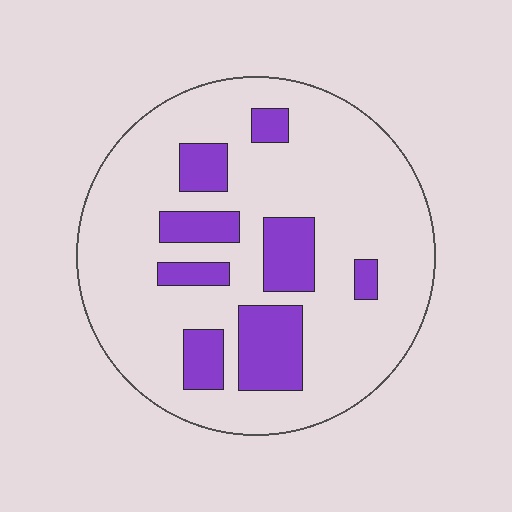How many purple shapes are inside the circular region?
8.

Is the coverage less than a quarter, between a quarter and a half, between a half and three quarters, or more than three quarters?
Less than a quarter.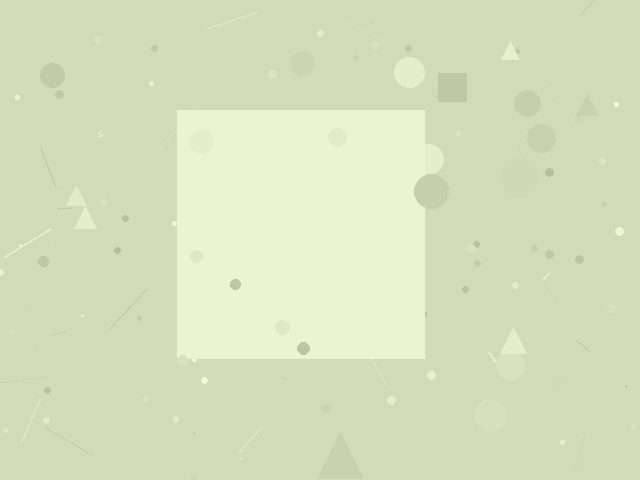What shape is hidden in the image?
A square is hidden in the image.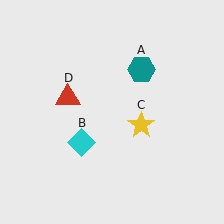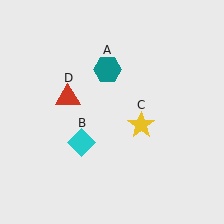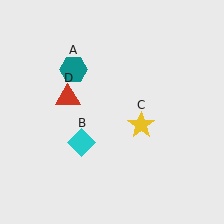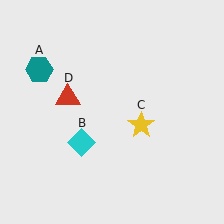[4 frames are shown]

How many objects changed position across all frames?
1 object changed position: teal hexagon (object A).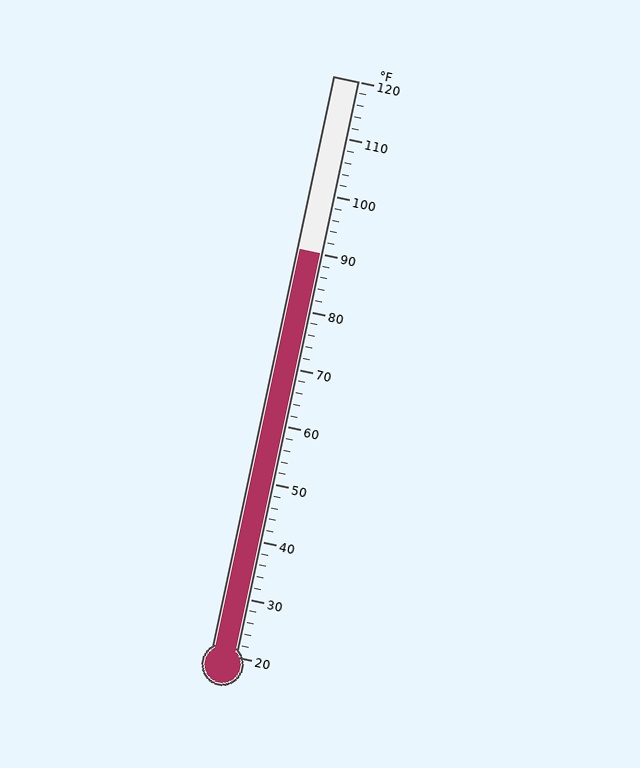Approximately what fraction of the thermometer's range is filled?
The thermometer is filled to approximately 70% of its range.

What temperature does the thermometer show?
The thermometer shows approximately 90°F.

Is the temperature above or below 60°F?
The temperature is above 60°F.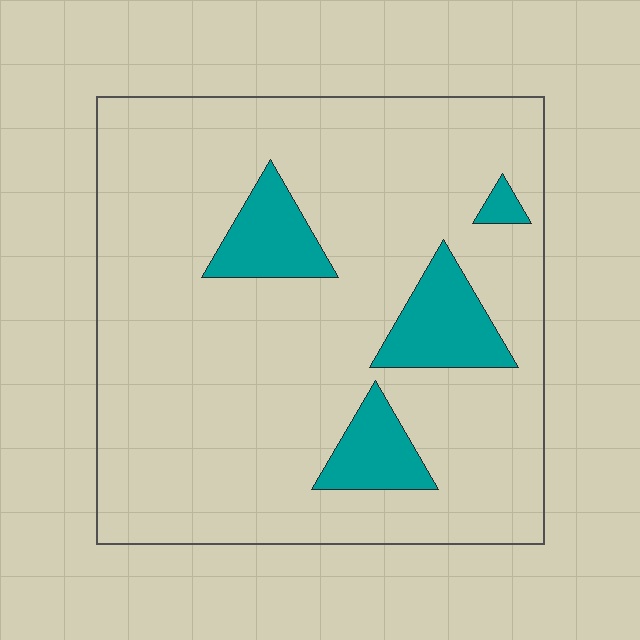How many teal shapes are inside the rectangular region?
4.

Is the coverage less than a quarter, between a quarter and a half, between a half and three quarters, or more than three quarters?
Less than a quarter.